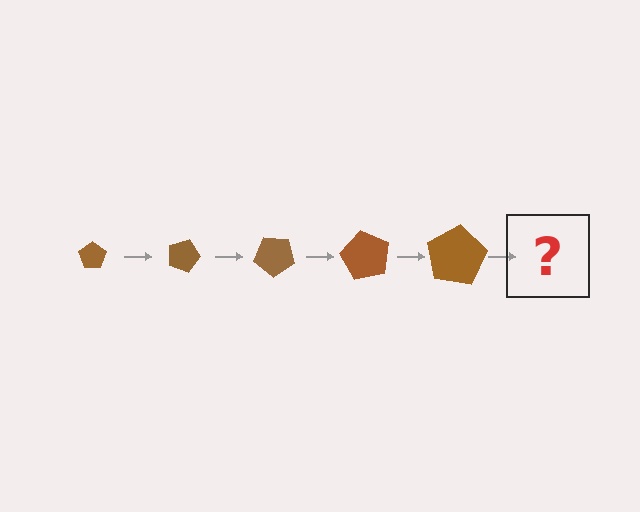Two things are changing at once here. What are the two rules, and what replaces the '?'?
The two rules are that the pentagon grows larger each step and it rotates 20 degrees each step. The '?' should be a pentagon, larger than the previous one and rotated 100 degrees from the start.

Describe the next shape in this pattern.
It should be a pentagon, larger than the previous one and rotated 100 degrees from the start.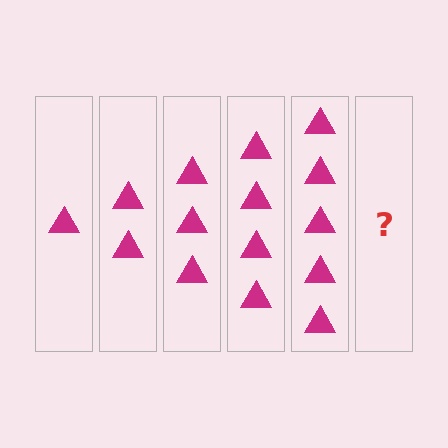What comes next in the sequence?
The next element should be 6 triangles.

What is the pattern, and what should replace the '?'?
The pattern is that each step adds one more triangle. The '?' should be 6 triangles.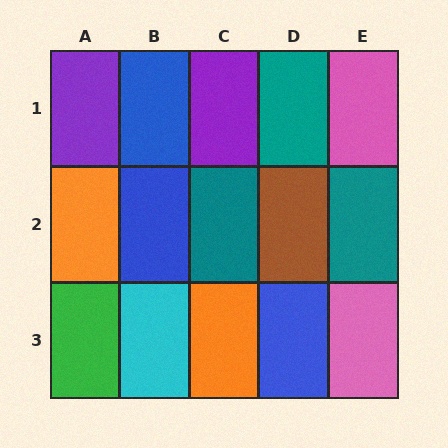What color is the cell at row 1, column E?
Pink.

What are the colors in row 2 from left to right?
Orange, blue, teal, brown, teal.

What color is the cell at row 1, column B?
Blue.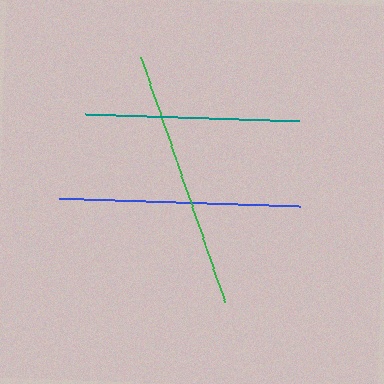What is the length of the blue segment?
The blue segment is approximately 241 pixels long.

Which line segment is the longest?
The green line is the longest at approximately 258 pixels.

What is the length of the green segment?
The green segment is approximately 258 pixels long.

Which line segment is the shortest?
The teal line is the shortest at approximately 215 pixels.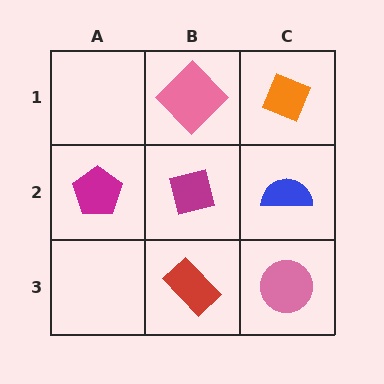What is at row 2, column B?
A magenta square.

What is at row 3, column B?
A red rectangle.